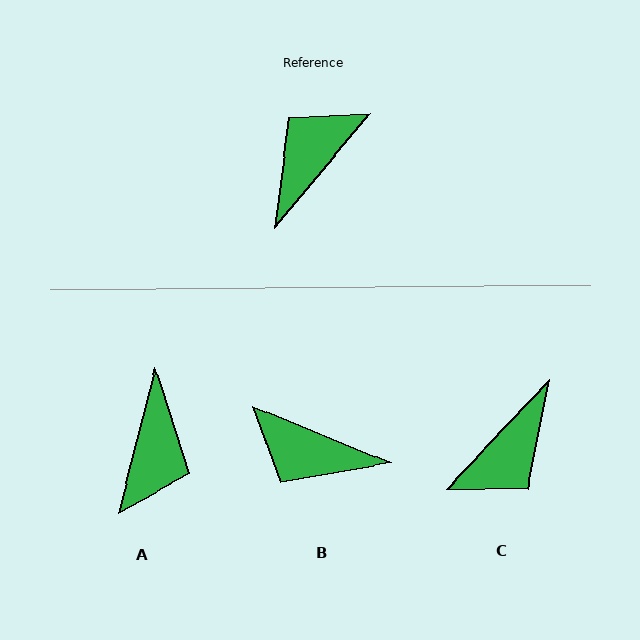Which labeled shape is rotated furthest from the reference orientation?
C, about 176 degrees away.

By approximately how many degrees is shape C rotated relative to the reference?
Approximately 176 degrees counter-clockwise.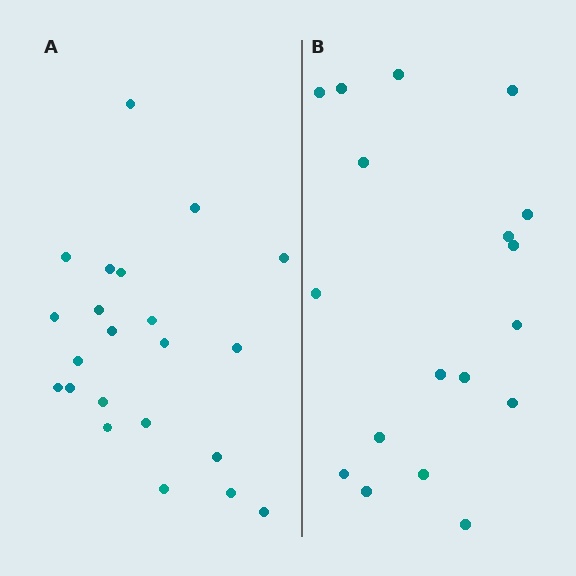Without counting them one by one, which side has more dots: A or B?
Region A (the left region) has more dots.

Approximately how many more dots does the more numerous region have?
Region A has about 4 more dots than region B.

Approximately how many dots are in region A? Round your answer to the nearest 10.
About 20 dots. (The exact count is 22, which rounds to 20.)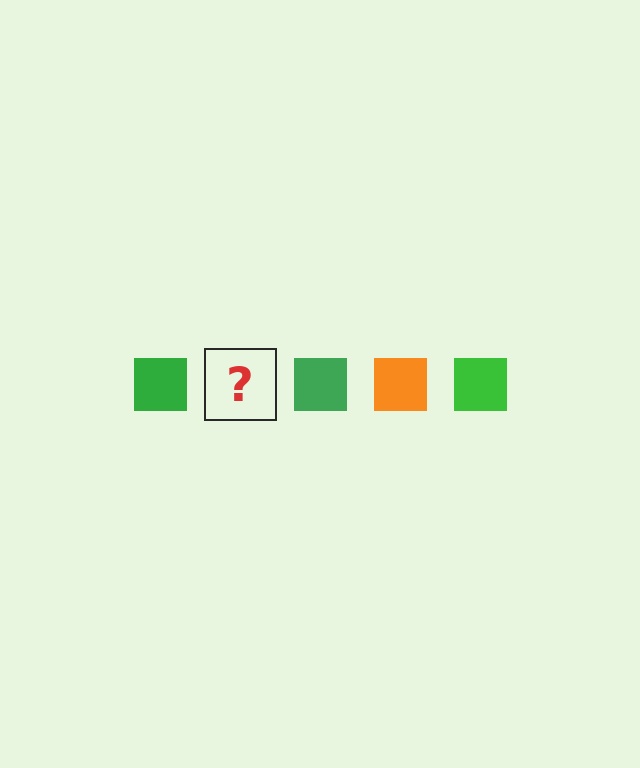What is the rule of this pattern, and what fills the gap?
The rule is that the pattern cycles through green, orange squares. The gap should be filled with an orange square.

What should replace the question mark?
The question mark should be replaced with an orange square.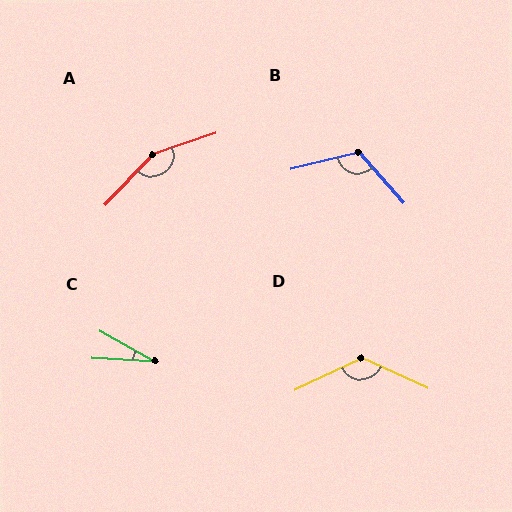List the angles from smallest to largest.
C (26°), B (118°), D (130°), A (153°).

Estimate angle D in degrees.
Approximately 130 degrees.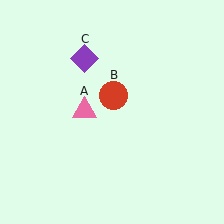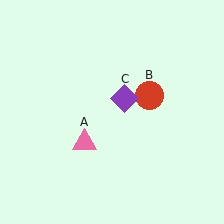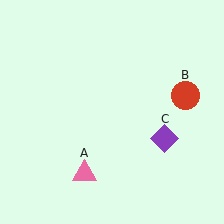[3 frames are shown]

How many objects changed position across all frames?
3 objects changed position: pink triangle (object A), red circle (object B), purple diamond (object C).